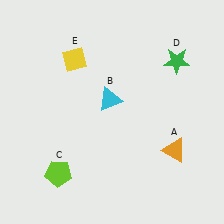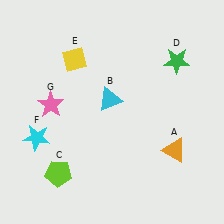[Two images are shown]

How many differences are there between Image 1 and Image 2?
There are 2 differences between the two images.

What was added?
A cyan star (F), a pink star (G) were added in Image 2.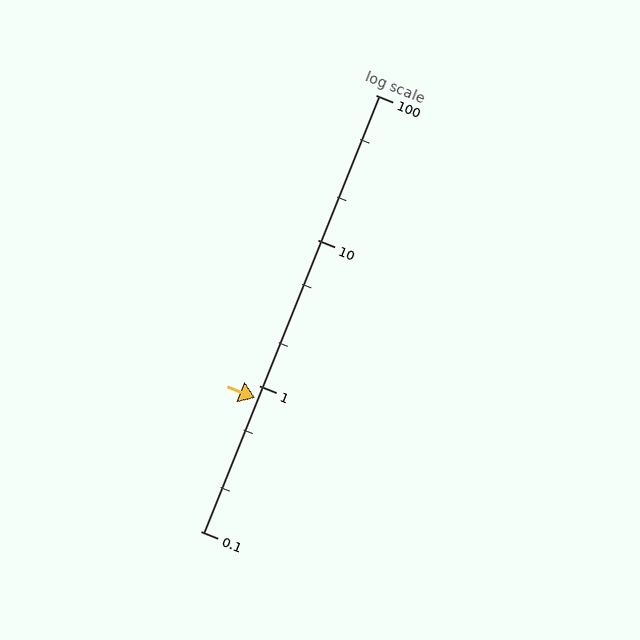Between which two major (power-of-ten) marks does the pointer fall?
The pointer is between 0.1 and 1.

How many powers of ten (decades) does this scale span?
The scale spans 3 decades, from 0.1 to 100.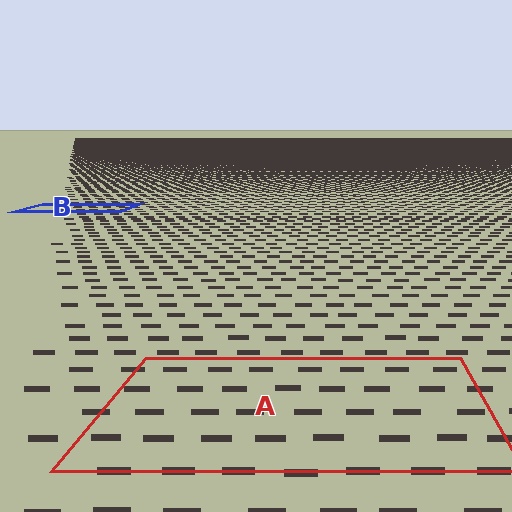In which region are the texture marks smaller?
The texture marks are smaller in region B, because it is farther away.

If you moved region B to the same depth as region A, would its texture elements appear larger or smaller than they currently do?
They would appear larger. At a closer depth, the same texture elements are projected at a bigger on-screen size.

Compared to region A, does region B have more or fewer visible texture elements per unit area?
Region B has more texture elements per unit area — they are packed more densely because it is farther away.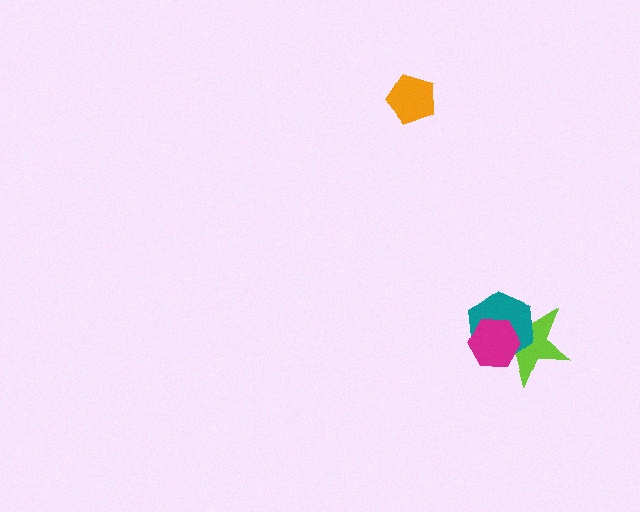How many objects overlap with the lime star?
2 objects overlap with the lime star.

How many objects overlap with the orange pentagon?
0 objects overlap with the orange pentagon.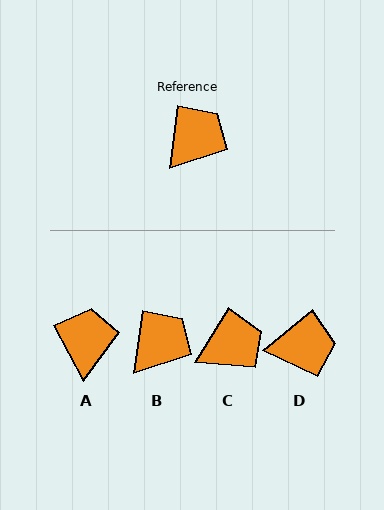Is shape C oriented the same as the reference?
No, it is off by about 24 degrees.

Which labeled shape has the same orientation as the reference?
B.